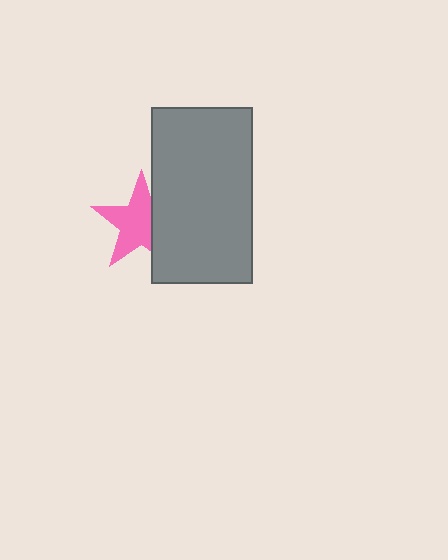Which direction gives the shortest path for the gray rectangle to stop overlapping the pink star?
Moving right gives the shortest separation.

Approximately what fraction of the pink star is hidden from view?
Roughly 31% of the pink star is hidden behind the gray rectangle.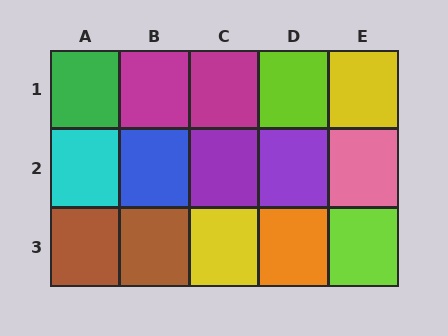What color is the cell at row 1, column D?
Lime.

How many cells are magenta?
2 cells are magenta.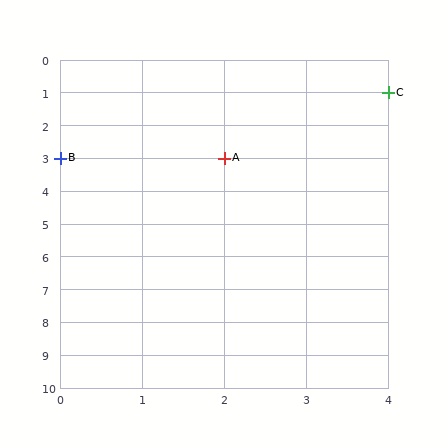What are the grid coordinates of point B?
Point B is at grid coordinates (0, 3).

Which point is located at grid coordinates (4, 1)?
Point C is at (4, 1).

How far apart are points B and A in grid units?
Points B and A are 2 columns apart.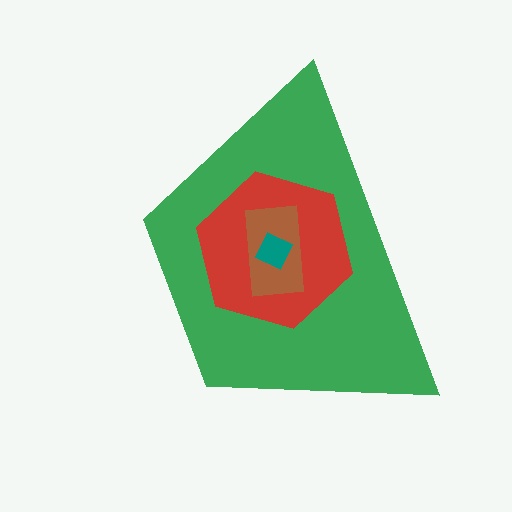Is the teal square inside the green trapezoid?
Yes.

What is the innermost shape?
The teal square.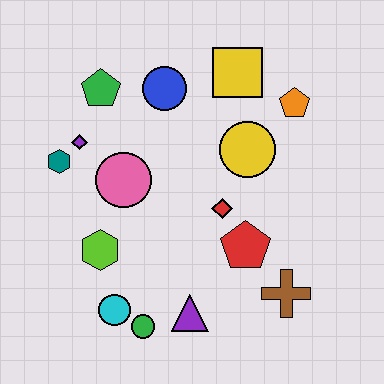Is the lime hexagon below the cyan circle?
No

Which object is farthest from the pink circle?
The brown cross is farthest from the pink circle.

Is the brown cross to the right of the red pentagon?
Yes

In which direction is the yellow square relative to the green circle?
The yellow square is above the green circle.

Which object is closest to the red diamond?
The red pentagon is closest to the red diamond.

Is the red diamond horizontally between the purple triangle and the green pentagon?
No